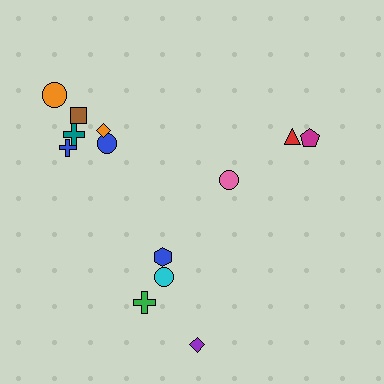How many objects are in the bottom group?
There are 5 objects.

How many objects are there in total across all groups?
There are 14 objects.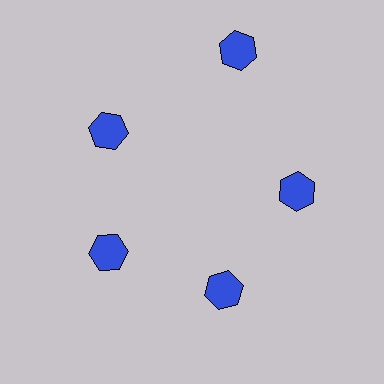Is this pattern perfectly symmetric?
No. The 5 blue hexagons are arranged in a ring, but one element near the 1 o'clock position is pushed outward from the center, breaking the 5-fold rotational symmetry.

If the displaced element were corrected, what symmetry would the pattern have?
It would have 5-fold rotational symmetry — the pattern would map onto itself every 72 degrees.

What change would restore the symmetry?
The symmetry would be restored by moving it inward, back onto the ring so that all 5 hexagons sit at equal angles and equal distance from the center.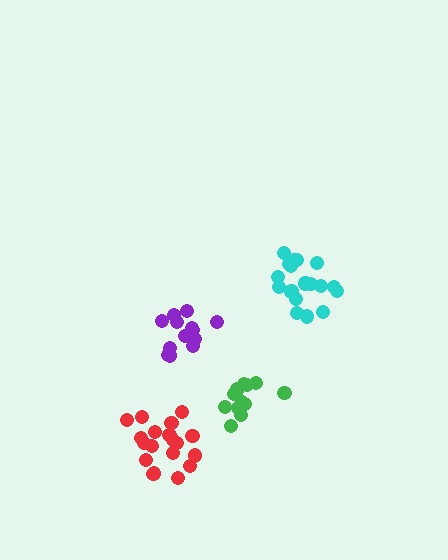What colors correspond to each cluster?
The clusters are colored: green, purple, red, cyan.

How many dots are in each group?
Group 1: 13 dots, Group 2: 13 dots, Group 3: 19 dots, Group 4: 18 dots (63 total).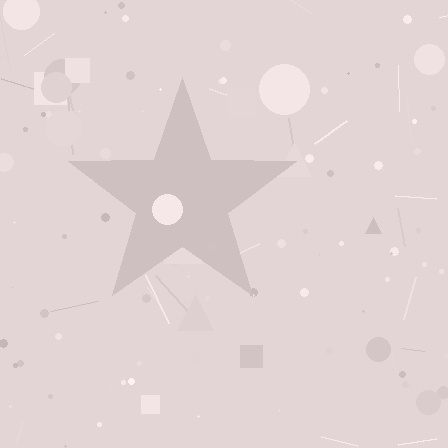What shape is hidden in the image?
A star is hidden in the image.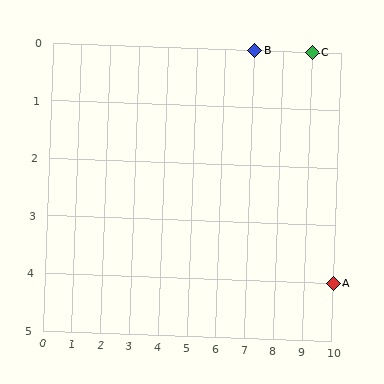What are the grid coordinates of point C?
Point C is at grid coordinates (9, 0).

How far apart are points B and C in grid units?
Points B and C are 2 columns apart.